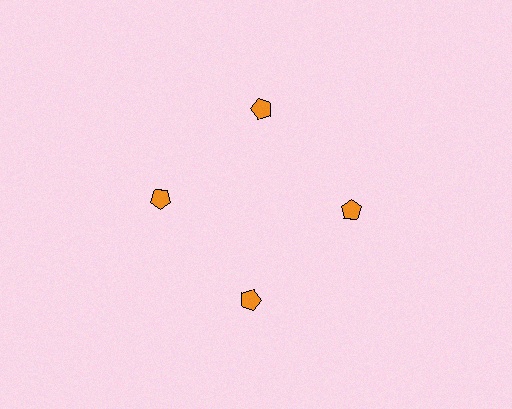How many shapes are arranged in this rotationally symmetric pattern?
There are 4 shapes, arranged in 4 groups of 1.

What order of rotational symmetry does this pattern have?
This pattern has 4-fold rotational symmetry.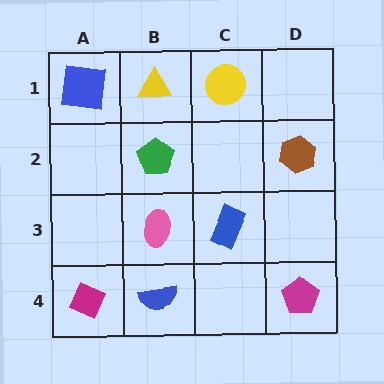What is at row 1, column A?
A blue square.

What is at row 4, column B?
A blue semicircle.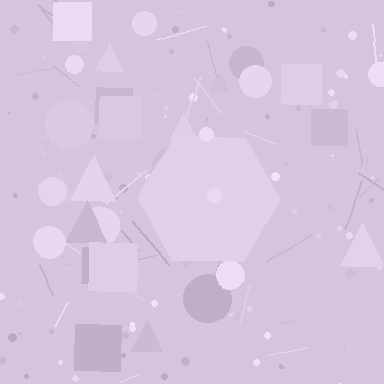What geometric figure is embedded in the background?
A hexagon is embedded in the background.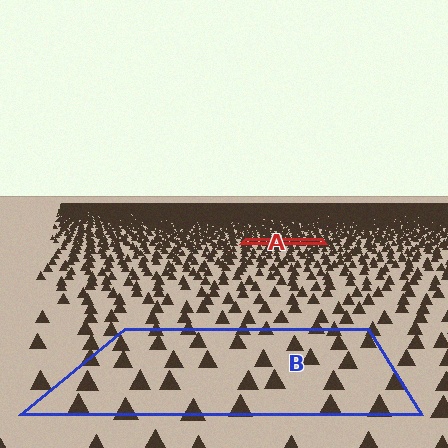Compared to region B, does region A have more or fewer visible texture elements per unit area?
Region A has more texture elements per unit area — they are packed more densely because it is farther away.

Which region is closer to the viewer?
Region B is closer. The texture elements there are larger and more spread out.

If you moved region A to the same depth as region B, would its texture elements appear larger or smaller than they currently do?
They would appear larger. At a closer depth, the same texture elements are projected at a bigger on-screen size.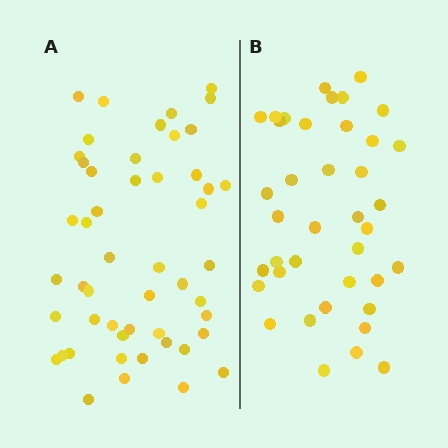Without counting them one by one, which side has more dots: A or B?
Region A (the left region) has more dots.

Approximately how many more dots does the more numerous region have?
Region A has roughly 12 or so more dots than region B.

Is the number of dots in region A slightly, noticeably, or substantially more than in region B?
Region A has noticeably more, but not dramatically so. The ratio is roughly 1.3 to 1.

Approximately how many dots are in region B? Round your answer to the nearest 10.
About 40 dots. (The exact count is 39, which rounds to 40.)